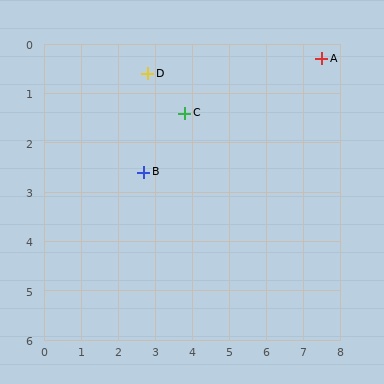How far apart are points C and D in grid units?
Points C and D are about 1.3 grid units apart.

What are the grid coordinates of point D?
Point D is at approximately (2.8, 0.6).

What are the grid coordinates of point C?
Point C is at approximately (3.8, 1.4).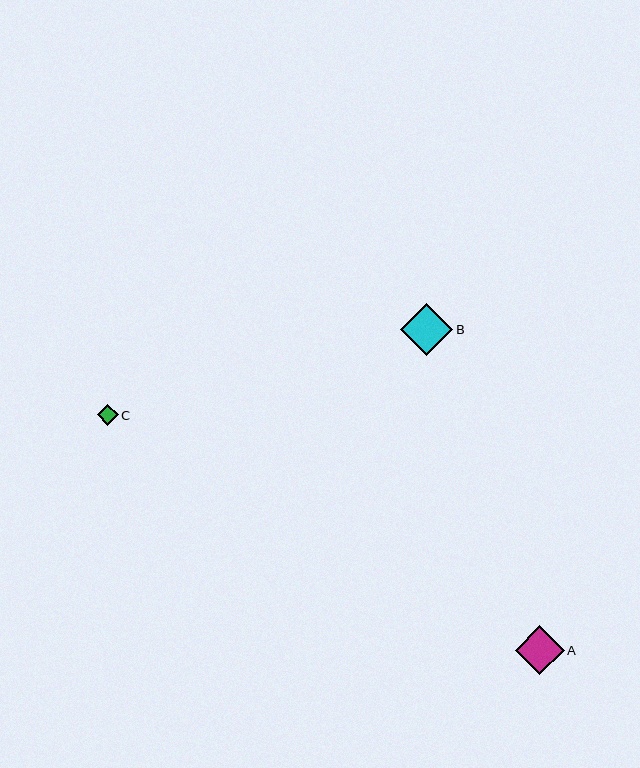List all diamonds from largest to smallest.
From largest to smallest: B, A, C.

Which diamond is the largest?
Diamond B is the largest with a size of approximately 52 pixels.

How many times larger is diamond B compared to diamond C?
Diamond B is approximately 2.4 times the size of diamond C.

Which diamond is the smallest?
Diamond C is the smallest with a size of approximately 21 pixels.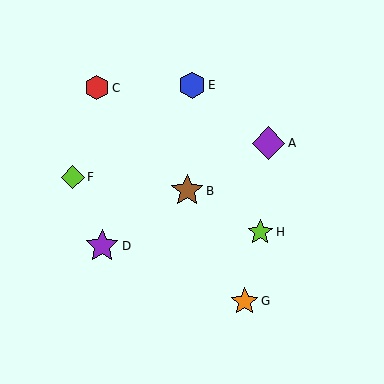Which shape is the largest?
The purple star (labeled D) is the largest.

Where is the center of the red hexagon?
The center of the red hexagon is at (97, 88).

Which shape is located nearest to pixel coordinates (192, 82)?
The blue hexagon (labeled E) at (192, 85) is nearest to that location.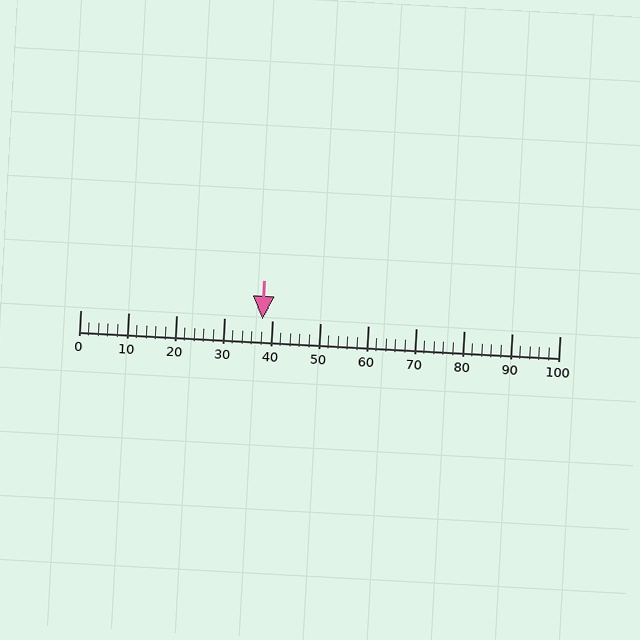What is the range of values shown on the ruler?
The ruler shows values from 0 to 100.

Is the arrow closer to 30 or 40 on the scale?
The arrow is closer to 40.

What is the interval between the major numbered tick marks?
The major tick marks are spaced 10 units apart.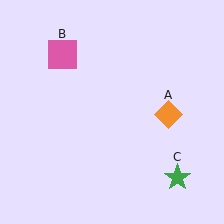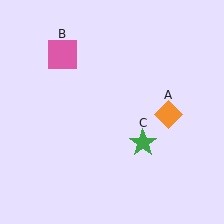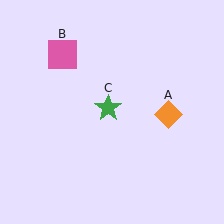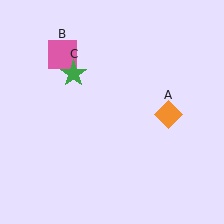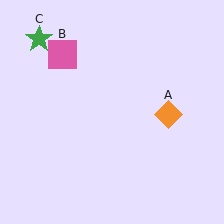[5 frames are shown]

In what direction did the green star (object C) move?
The green star (object C) moved up and to the left.